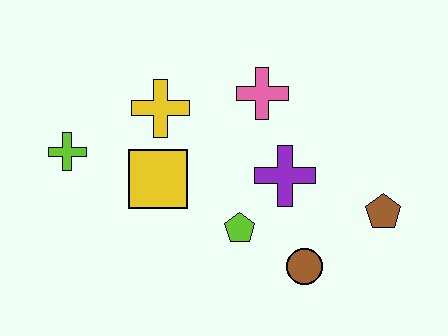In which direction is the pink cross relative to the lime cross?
The pink cross is to the right of the lime cross.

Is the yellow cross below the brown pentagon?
No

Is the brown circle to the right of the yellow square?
Yes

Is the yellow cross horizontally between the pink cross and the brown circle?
No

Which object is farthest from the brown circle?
The lime cross is farthest from the brown circle.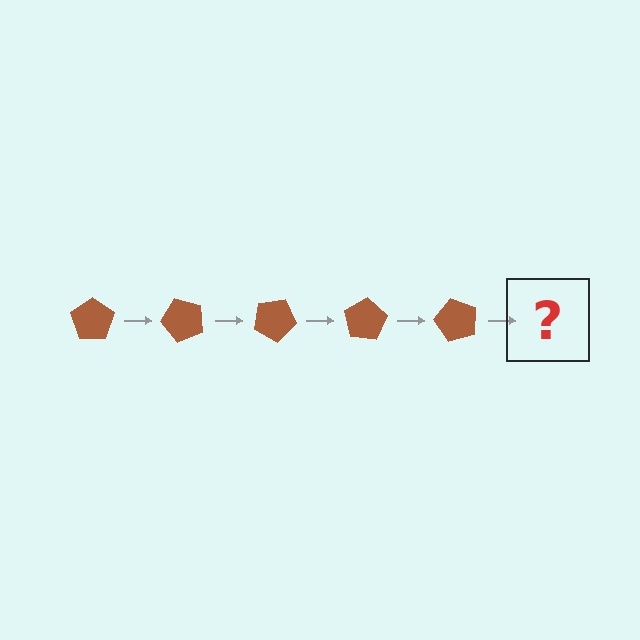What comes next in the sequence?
The next element should be a brown pentagon rotated 250 degrees.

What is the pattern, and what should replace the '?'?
The pattern is that the pentagon rotates 50 degrees each step. The '?' should be a brown pentagon rotated 250 degrees.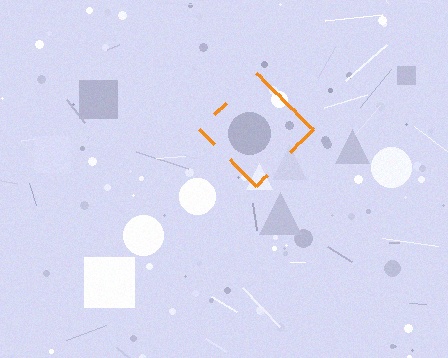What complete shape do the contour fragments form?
The contour fragments form a diamond.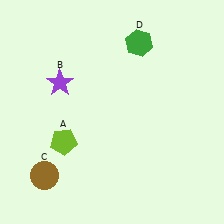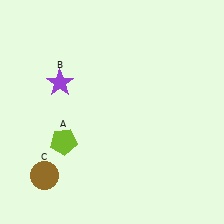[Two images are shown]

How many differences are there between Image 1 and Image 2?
There is 1 difference between the two images.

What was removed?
The green hexagon (D) was removed in Image 2.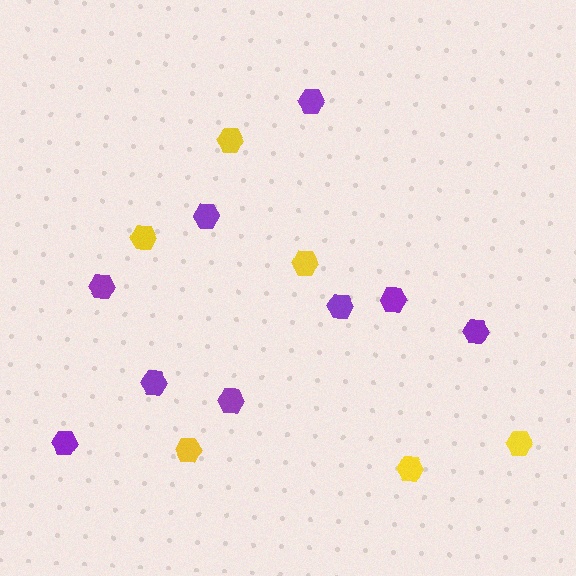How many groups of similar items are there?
There are 2 groups: one group of purple hexagons (9) and one group of yellow hexagons (6).